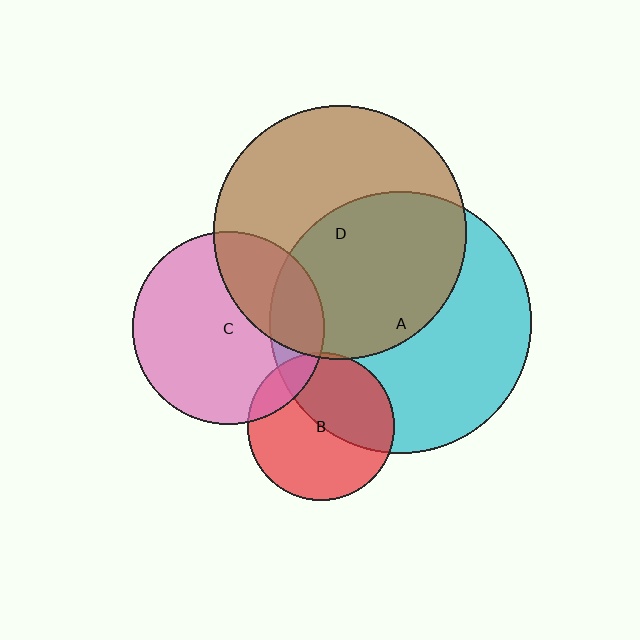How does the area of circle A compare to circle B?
Approximately 3.2 times.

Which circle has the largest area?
Circle A (cyan).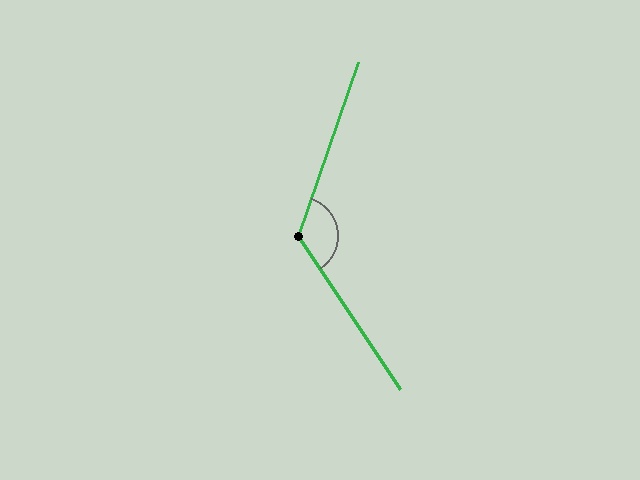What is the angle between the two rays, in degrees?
Approximately 127 degrees.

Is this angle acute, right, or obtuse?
It is obtuse.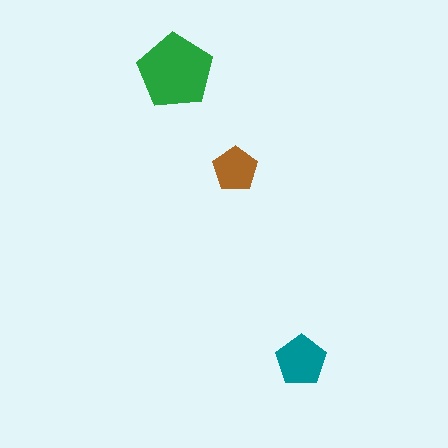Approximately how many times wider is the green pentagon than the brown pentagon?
About 1.5 times wider.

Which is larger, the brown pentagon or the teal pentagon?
The teal one.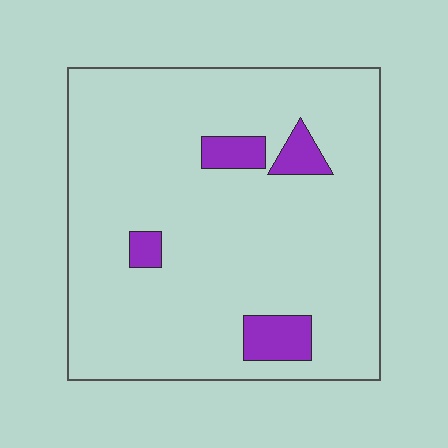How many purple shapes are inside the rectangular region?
4.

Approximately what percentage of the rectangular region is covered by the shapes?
Approximately 10%.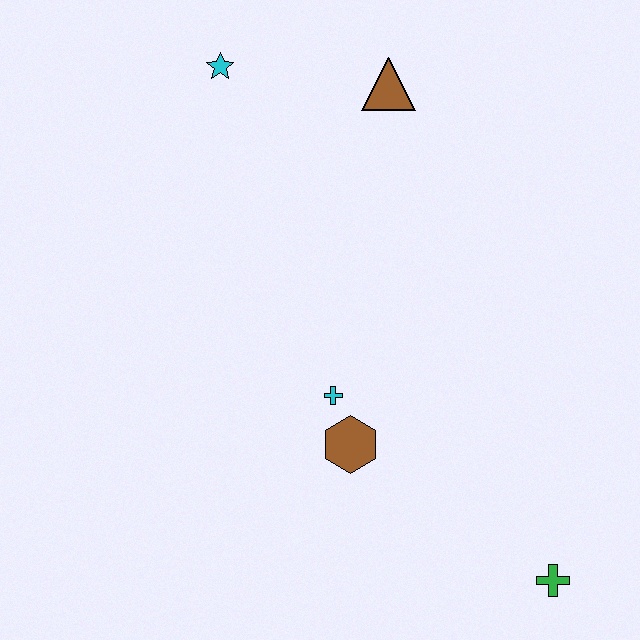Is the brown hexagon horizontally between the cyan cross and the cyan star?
No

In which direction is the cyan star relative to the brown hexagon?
The cyan star is above the brown hexagon.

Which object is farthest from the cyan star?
The green cross is farthest from the cyan star.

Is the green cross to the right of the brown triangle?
Yes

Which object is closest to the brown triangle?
The cyan star is closest to the brown triangle.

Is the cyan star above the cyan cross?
Yes